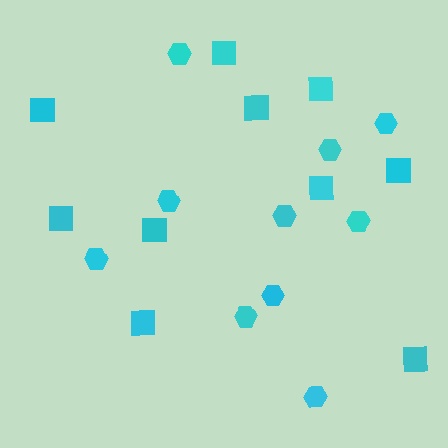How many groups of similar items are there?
There are 2 groups: one group of hexagons (10) and one group of squares (10).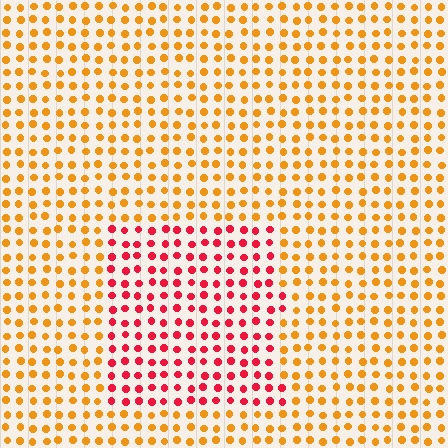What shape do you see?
I see a rectangle.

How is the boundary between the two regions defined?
The boundary is defined purely by a slight shift in hue (about 46 degrees). Spacing, size, and orientation are identical on both sides.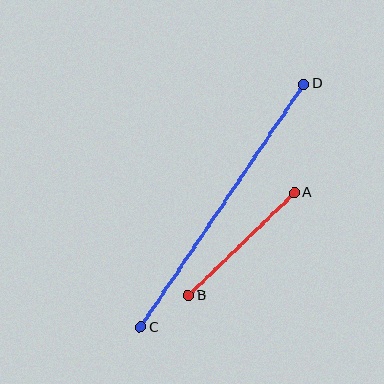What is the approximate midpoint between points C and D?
The midpoint is at approximately (222, 206) pixels.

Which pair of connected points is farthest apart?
Points C and D are farthest apart.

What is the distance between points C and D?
The distance is approximately 293 pixels.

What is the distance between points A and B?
The distance is approximately 148 pixels.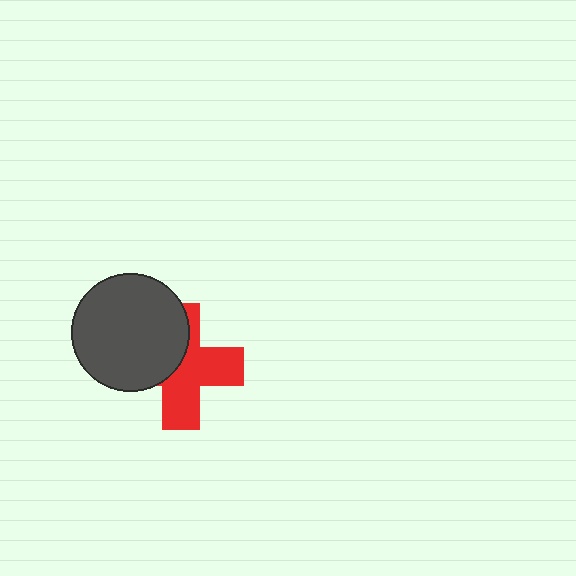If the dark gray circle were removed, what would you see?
You would see the complete red cross.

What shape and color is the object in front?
The object in front is a dark gray circle.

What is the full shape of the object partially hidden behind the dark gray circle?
The partially hidden object is a red cross.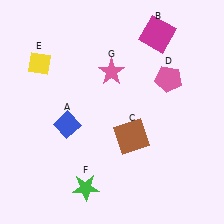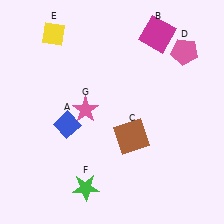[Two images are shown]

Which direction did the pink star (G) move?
The pink star (G) moved down.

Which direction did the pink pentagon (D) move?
The pink pentagon (D) moved up.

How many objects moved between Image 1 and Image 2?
3 objects moved between the two images.